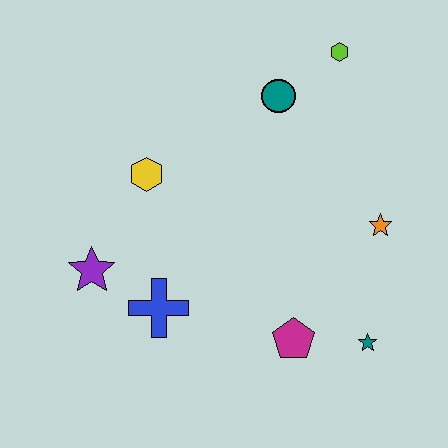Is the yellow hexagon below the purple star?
No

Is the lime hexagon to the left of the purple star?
No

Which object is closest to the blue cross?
The purple star is closest to the blue cross.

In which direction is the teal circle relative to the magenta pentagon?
The teal circle is above the magenta pentagon.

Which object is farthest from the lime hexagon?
The purple star is farthest from the lime hexagon.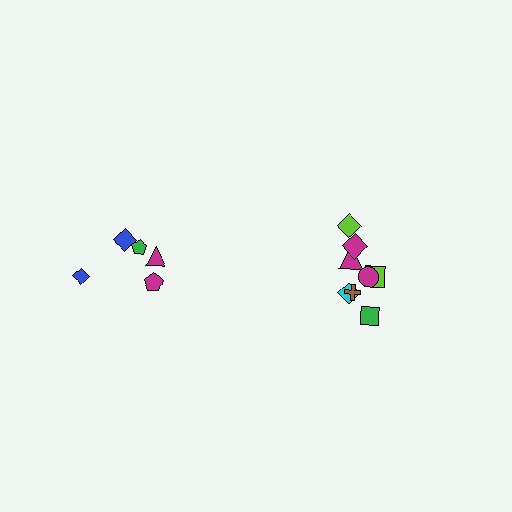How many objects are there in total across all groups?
There are 13 objects.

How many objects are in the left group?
There are 5 objects.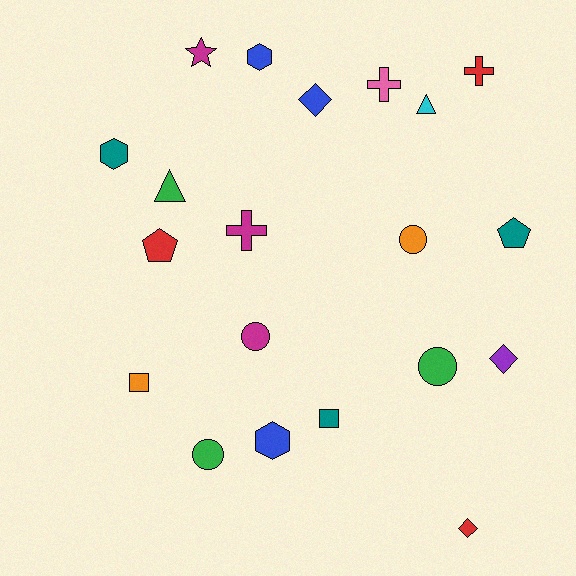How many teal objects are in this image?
There are 3 teal objects.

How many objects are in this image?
There are 20 objects.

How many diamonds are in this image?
There are 3 diamonds.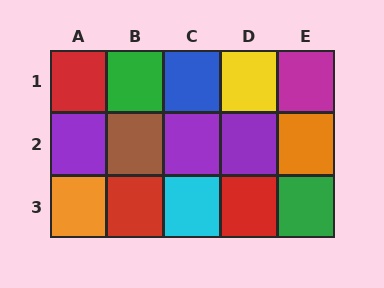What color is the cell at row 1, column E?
Magenta.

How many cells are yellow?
1 cell is yellow.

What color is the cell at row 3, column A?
Orange.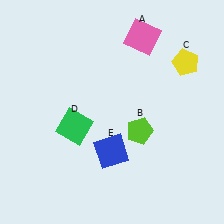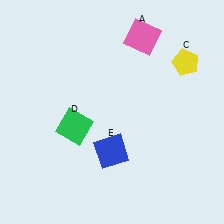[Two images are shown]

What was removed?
The lime pentagon (B) was removed in Image 2.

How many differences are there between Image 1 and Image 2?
There is 1 difference between the two images.